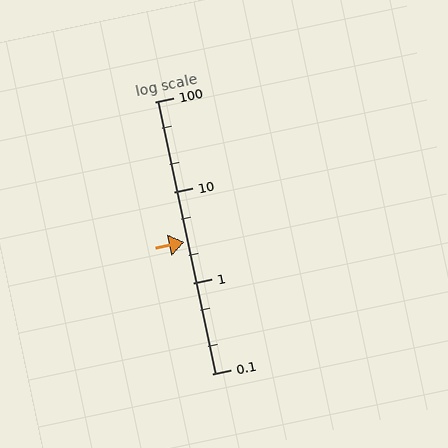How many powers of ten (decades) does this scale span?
The scale spans 3 decades, from 0.1 to 100.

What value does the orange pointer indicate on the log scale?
The pointer indicates approximately 2.8.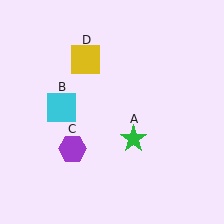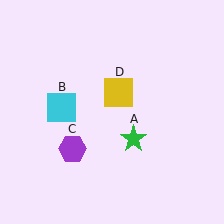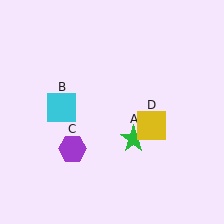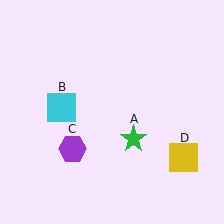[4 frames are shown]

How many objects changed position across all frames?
1 object changed position: yellow square (object D).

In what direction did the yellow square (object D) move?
The yellow square (object D) moved down and to the right.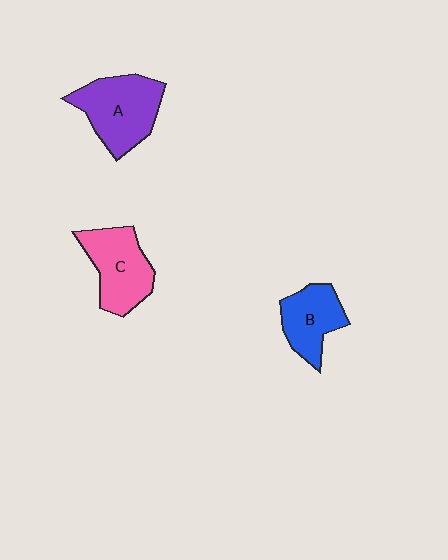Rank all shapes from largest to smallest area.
From largest to smallest: A (purple), C (pink), B (blue).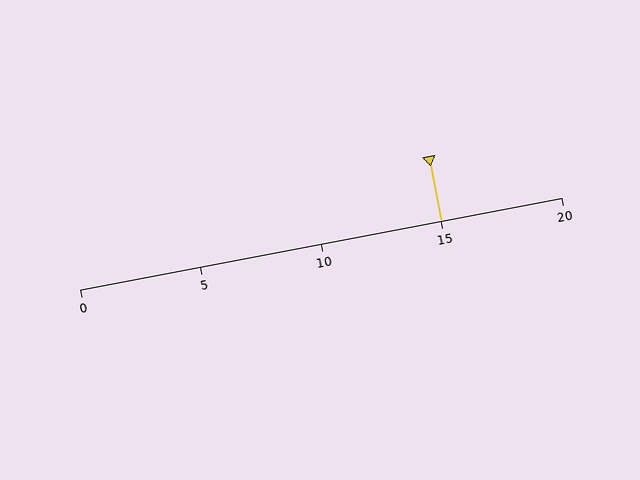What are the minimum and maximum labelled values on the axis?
The axis runs from 0 to 20.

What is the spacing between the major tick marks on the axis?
The major ticks are spaced 5 apart.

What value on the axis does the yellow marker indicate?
The marker indicates approximately 15.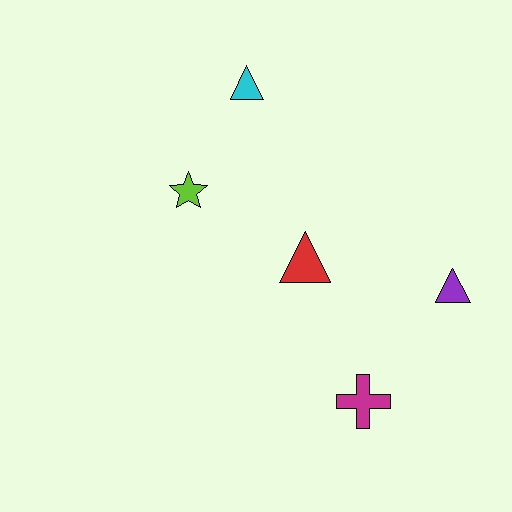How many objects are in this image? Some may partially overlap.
There are 5 objects.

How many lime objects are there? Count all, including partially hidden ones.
There is 1 lime object.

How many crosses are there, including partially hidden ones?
There is 1 cross.